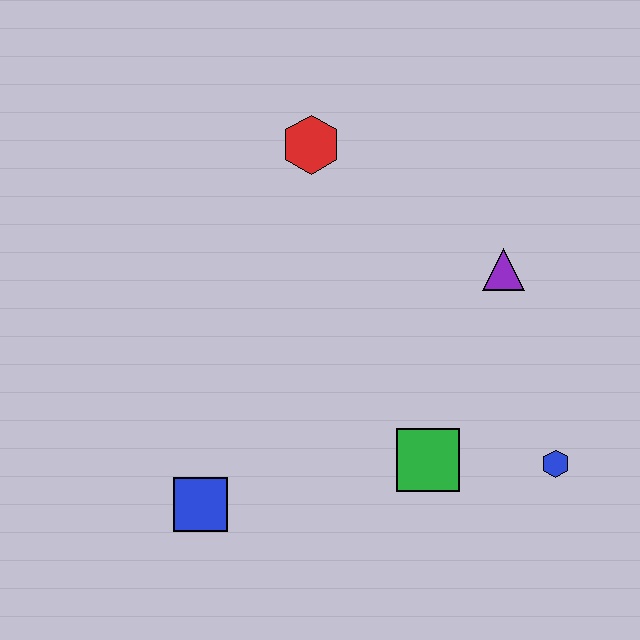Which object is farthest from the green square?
The red hexagon is farthest from the green square.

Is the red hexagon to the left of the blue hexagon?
Yes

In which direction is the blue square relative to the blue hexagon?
The blue square is to the left of the blue hexagon.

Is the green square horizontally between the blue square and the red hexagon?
No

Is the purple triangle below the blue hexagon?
No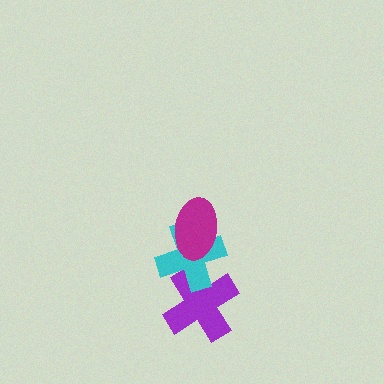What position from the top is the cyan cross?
The cyan cross is 2nd from the top.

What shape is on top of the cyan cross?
The magenta ellipse is on top of the cyan cross.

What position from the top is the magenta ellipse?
The magenta ellipse is 1st from the top.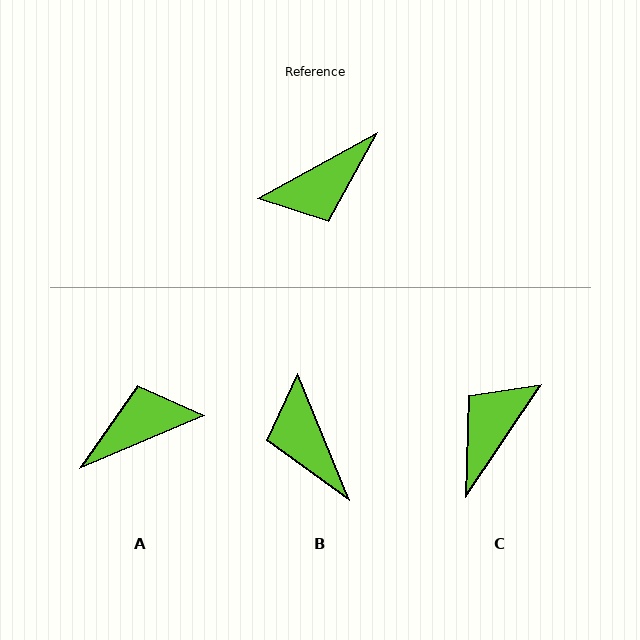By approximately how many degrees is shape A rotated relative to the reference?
Approximately 174 degrees counter-clockwise.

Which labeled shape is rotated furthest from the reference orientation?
A, about 174 degrees away.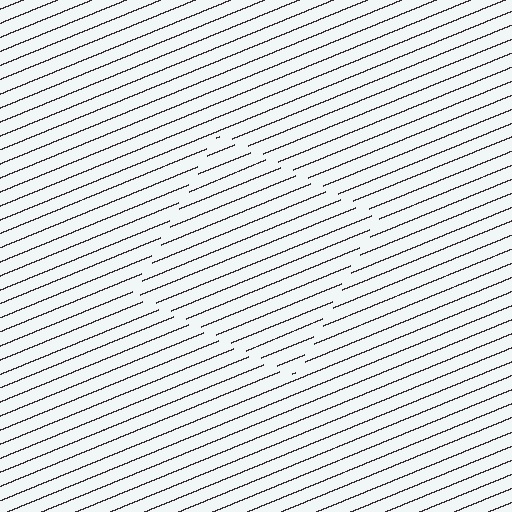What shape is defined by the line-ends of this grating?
An illusory square. The interior of the shape contains the same grating, shifted by half a period — the contour is defined by the phase discontinuity where line-ends from the inner and outer gratings abut.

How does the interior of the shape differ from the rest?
The interior of the shape contains the same grating, shifted by half a period — the contour is defined by the phase discontinuity where line-ends from the inner and outer gratings abut.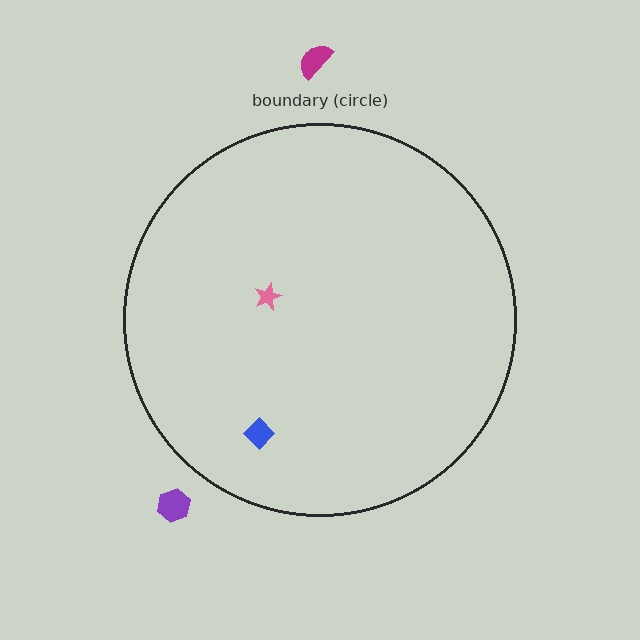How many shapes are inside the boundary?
2 inside, 2 outside.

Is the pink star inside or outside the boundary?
Inside.